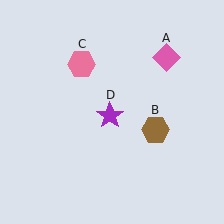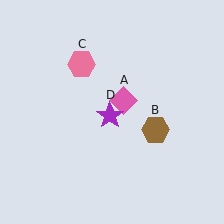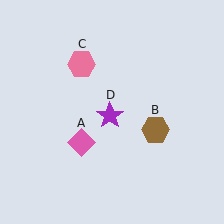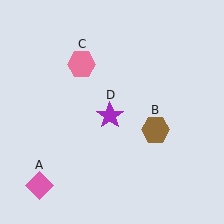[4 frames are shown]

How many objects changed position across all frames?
1 object changed position: pink diamond (object A).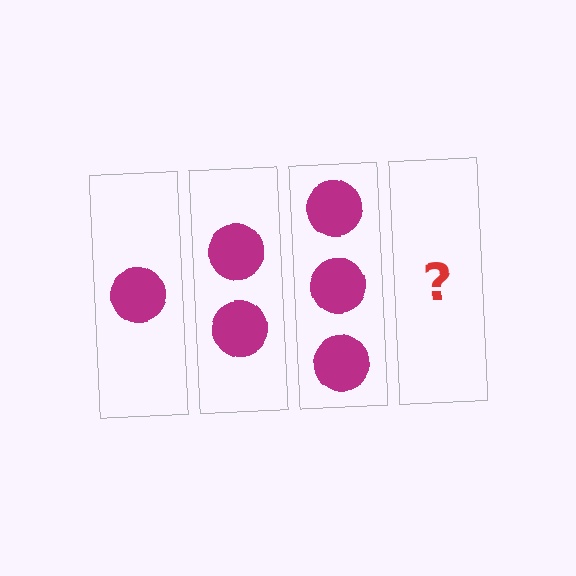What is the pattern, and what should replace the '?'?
The pattern is that each step adds one more circle. The '?' should be 4 circles.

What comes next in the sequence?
The next element should be 4 circles.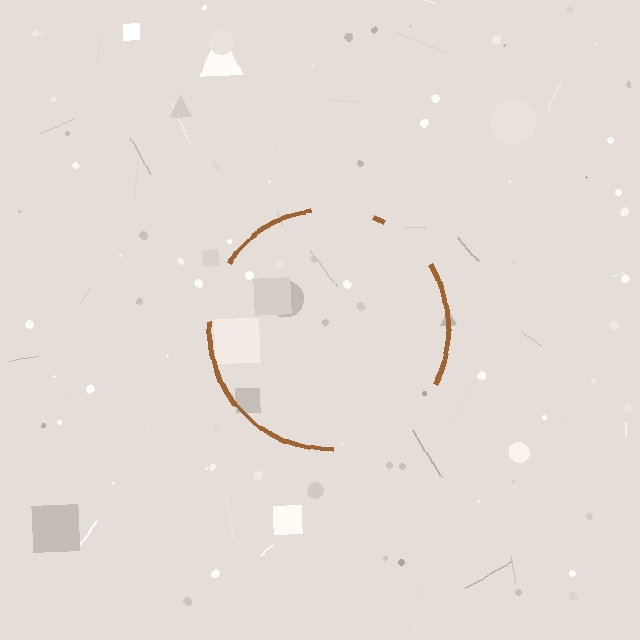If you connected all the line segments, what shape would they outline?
They would outline a circle.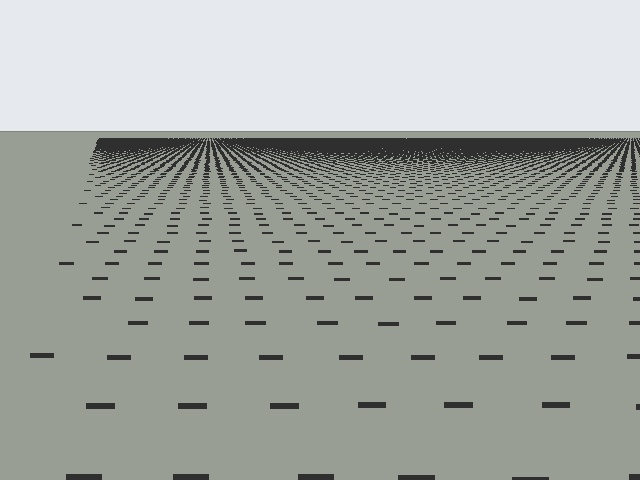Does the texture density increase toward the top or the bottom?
Density increases toward the top.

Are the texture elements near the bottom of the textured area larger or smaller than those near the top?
Larger. Near the bottom, elements are closer to the viewer and appear at a bigger on-screen size.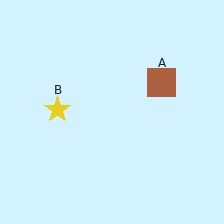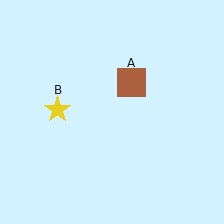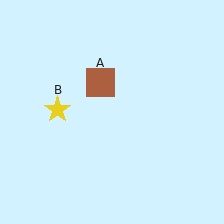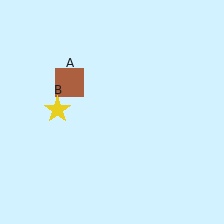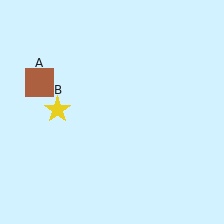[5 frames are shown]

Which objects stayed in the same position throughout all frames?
Yellow star (object B) remained stationary.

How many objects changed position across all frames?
1 object changed position: brown square (object A).